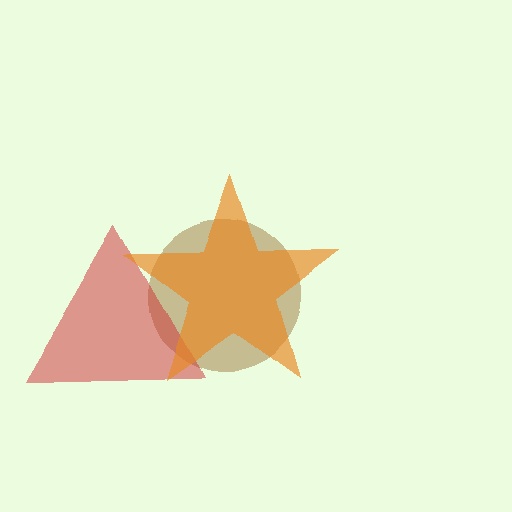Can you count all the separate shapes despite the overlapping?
Yes, there are 3 separate shapes.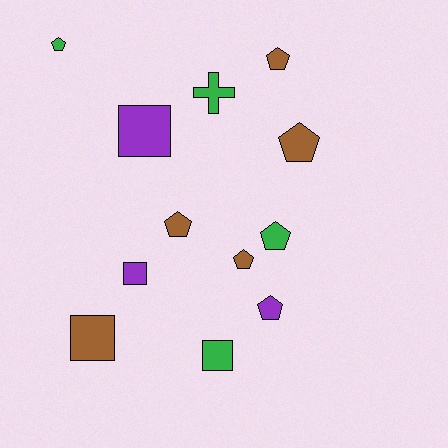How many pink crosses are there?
There are no pink crosses.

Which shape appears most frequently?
Pentagon, with 7 objects.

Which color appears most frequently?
Brown, with 5 objects.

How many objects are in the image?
There are 12 objects.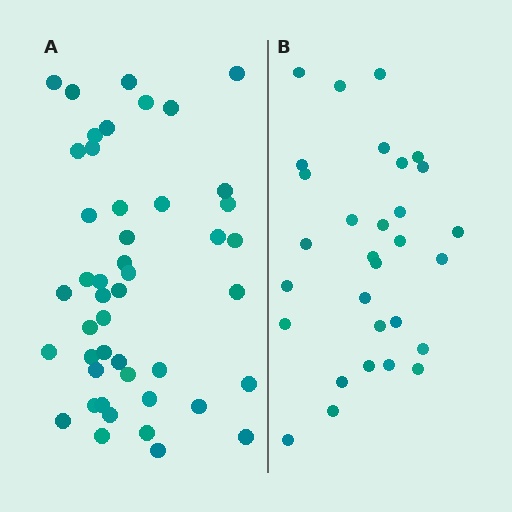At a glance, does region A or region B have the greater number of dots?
Region A (the left region) has more dots.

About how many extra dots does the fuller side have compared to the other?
Region A has approximately 15 more dots than region B.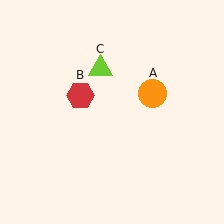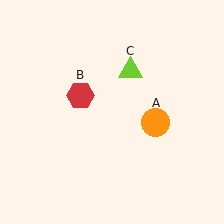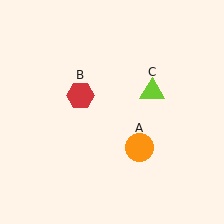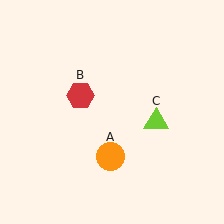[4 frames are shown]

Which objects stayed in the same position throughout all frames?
Red hexagon (object B) remained stationary.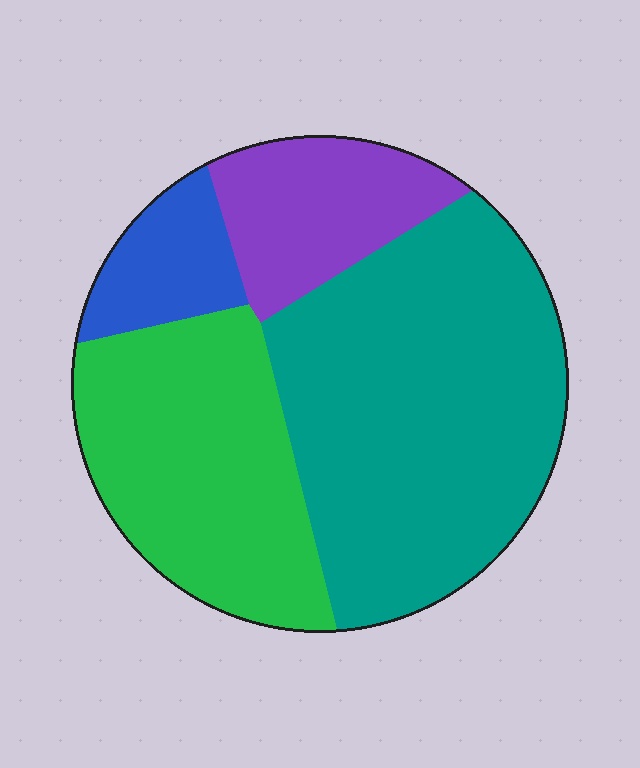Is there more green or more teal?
Teal.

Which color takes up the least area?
Blue, at roughly 10%.